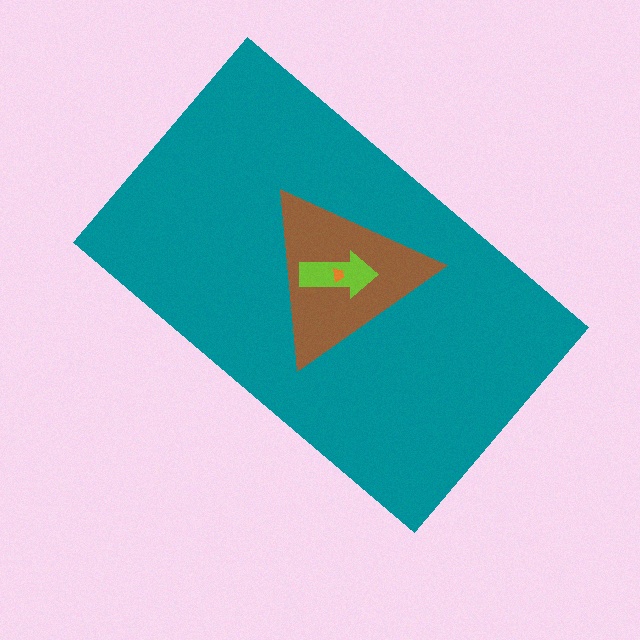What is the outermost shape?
The teal rectangle.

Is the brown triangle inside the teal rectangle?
Yes.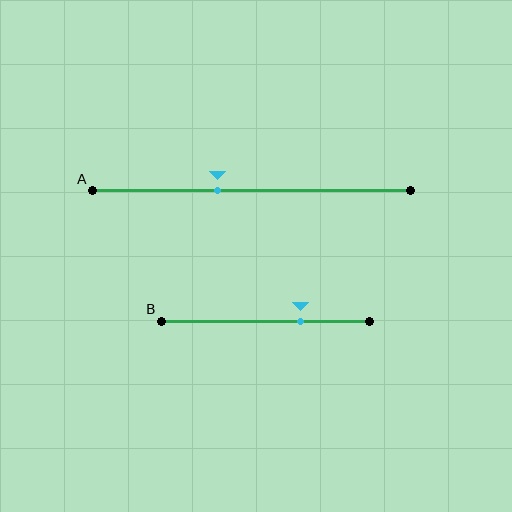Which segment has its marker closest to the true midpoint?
Segment A has its marker closest to the true midpoint.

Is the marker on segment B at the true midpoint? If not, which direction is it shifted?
No, the marker on segment B is shifted to the right by about 17% of the segment length.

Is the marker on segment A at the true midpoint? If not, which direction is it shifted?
No, the marker on segment A is shifted to the left by about 11% of the segment length.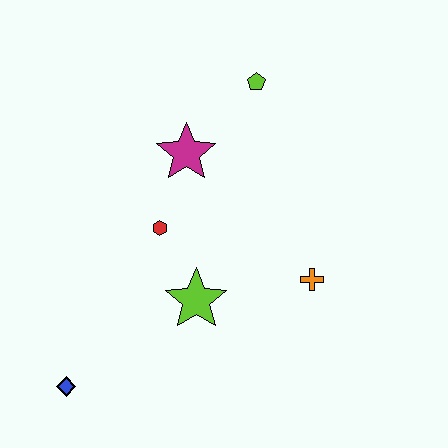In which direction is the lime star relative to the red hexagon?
The lime star is below the red hexagon.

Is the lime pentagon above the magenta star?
Yes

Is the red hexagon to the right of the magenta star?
No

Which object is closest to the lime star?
The red hexagon is closest to the lime star.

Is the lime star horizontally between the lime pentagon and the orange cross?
No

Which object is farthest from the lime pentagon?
The blue diamond is farthest from the lime pentagon.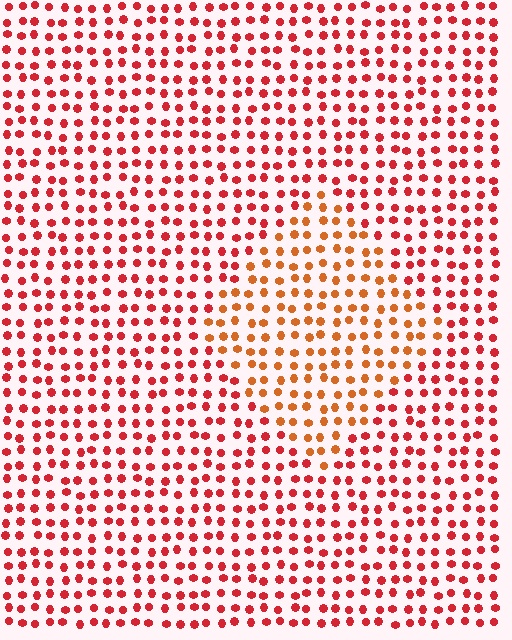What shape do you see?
I see a diamond.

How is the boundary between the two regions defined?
The boundary is defined purely by a slight shift in hue (about 29 degrees). Spacing, size, and orientation are identical on both sides.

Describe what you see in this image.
The image is filled with small red elements in a uniform arrangement. A diamond-shaped region is visible where the elements are tinted to a slightly different hue, forming a subtle color boundary.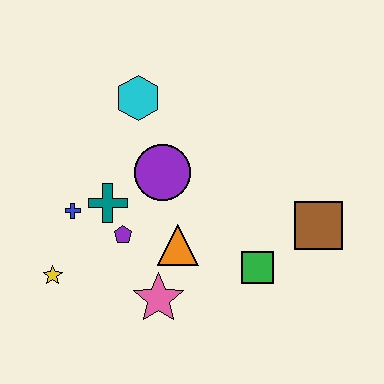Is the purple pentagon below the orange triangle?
No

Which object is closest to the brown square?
The green square is closest to the brown square.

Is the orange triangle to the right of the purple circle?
Yes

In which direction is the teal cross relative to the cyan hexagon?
The teal cross is below the cyan hexagon.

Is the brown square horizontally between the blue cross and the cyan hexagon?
No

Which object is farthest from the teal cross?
The brown square is farthest from the teal cross.